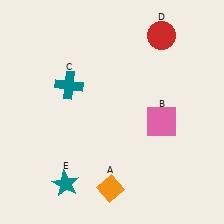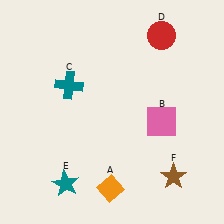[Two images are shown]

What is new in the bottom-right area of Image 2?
A brown star (F) was added in the bottom-right area of Image 2.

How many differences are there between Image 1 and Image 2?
There is 1 difference between the two images.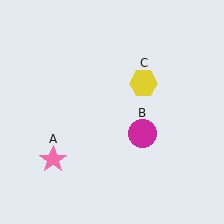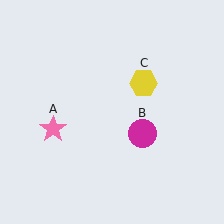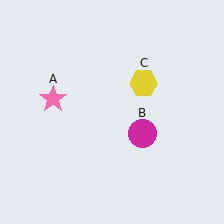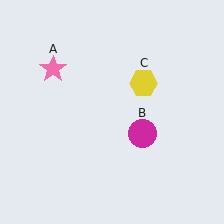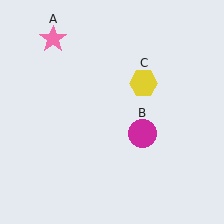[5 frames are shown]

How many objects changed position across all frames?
1 object changed position: pink star (object A).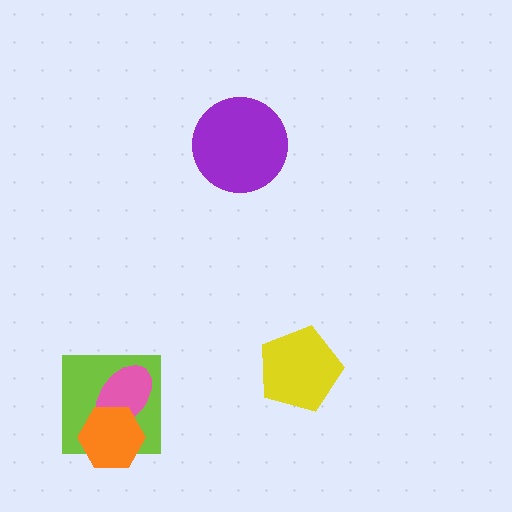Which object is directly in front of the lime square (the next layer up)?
The pink ellipse is directly in front of the lime square.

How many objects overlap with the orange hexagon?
2 objects overlap with the orange hexagon.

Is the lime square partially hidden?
Yes, it is partially covered by another shape.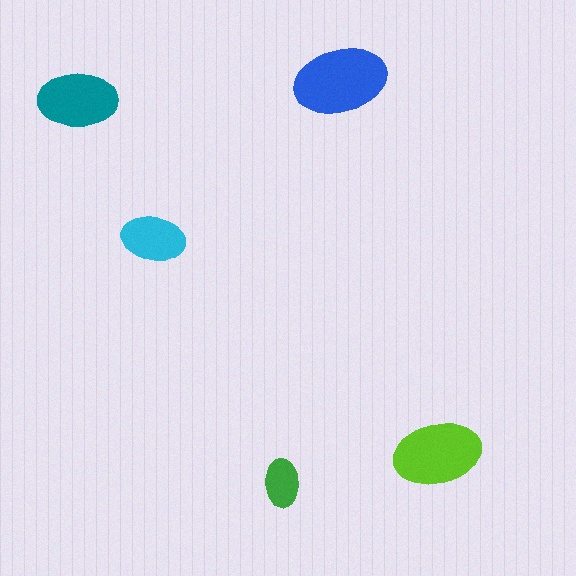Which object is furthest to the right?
The lime ellipse is rightmost.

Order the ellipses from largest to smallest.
the blue one, the lime one, the teal one, the cyan one, the green one.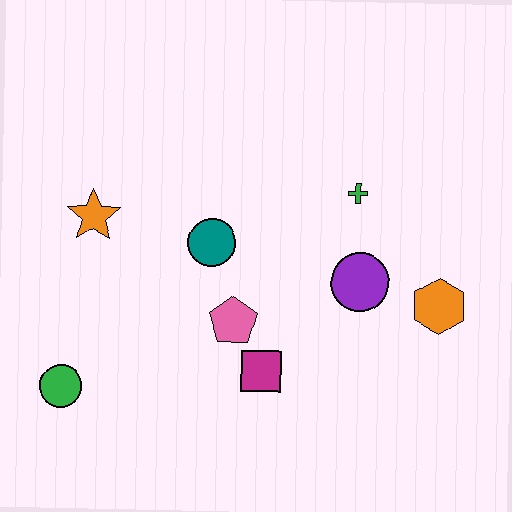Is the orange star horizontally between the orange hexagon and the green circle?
Yes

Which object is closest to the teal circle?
The pink pentagon is closest to the teal circle.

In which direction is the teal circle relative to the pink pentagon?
The teal circle is above the pink pentagon.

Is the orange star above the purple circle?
Yes